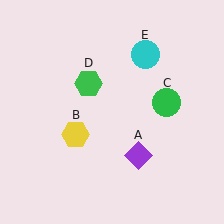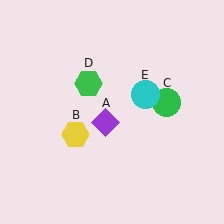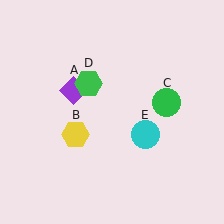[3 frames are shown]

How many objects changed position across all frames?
2 objects changed position: purple diamond (object A), cyan circle (object E).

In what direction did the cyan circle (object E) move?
The cyan circle (object E) moved down.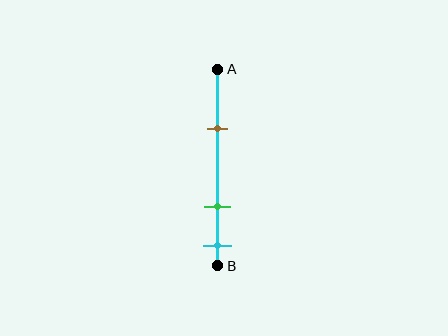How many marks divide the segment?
There are 3 marks dividing the segment.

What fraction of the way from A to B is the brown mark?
The brown mark is approximately 30% (0.3) of the way from A to B.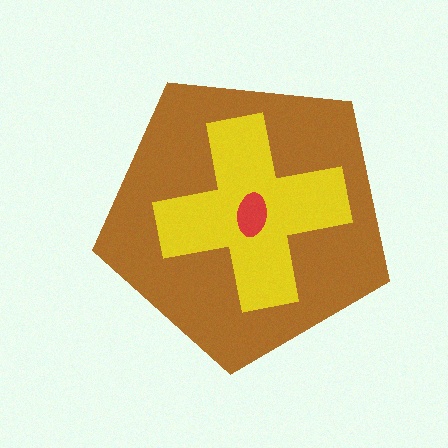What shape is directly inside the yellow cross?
The red ellipse.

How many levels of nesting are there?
3.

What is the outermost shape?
The brown pentagon.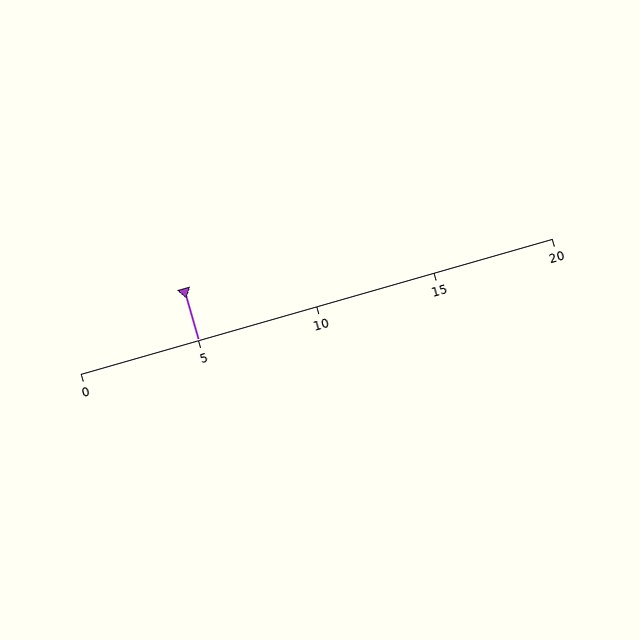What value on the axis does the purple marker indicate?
The marker indicates approximately 5.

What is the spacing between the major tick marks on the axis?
The major ticks are spaced 5 apart.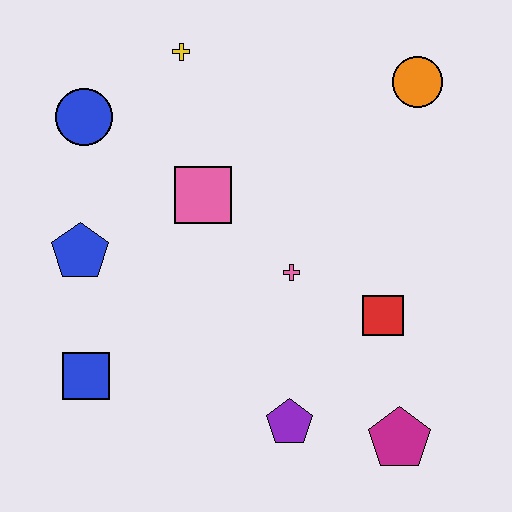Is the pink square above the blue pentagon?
Yes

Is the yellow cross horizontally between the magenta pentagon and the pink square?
No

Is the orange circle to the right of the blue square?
Yes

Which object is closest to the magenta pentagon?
The purple pentagon is closest to the magenta pentagon.